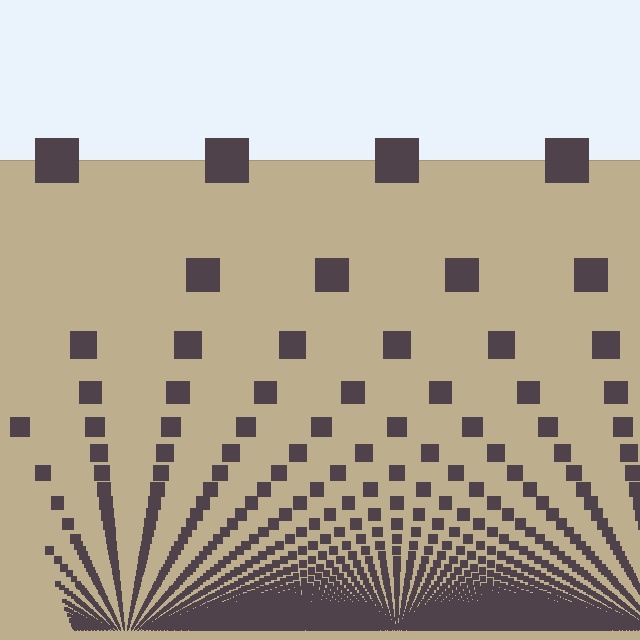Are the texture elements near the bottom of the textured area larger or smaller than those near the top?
Smaller. The gradient is inverted — elements near the bottom are smaller and denser.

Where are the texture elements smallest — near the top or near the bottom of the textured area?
Near the bottom.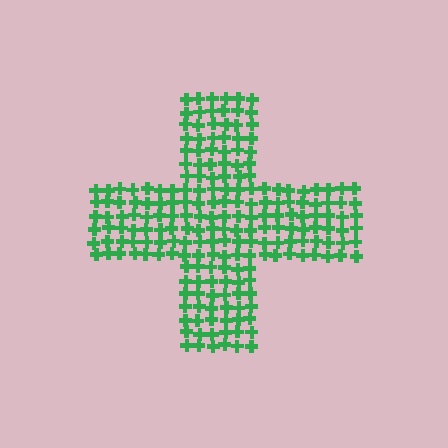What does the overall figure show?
The overall figure shows a cross.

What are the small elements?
The small elements are crosses.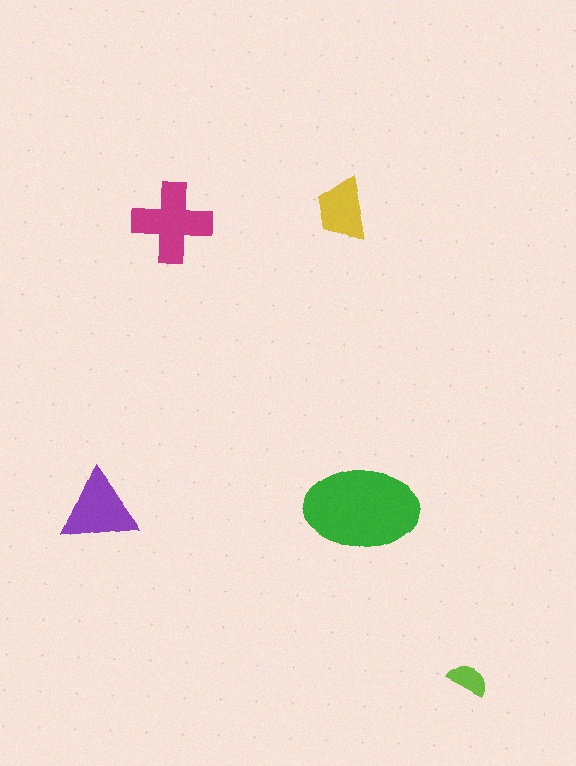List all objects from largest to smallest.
The green ellipse, the magenta cross, the purple triangle, the yellow trapezoid, the lime semicircle.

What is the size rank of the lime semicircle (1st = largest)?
5th.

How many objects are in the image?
There are 5 objects in the image.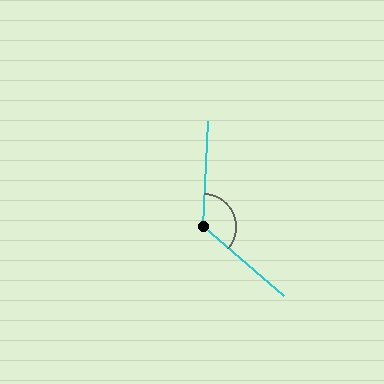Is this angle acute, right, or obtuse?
It is obtuse.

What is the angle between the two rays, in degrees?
Approximately 128 degrees.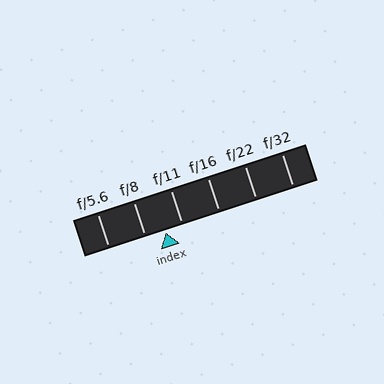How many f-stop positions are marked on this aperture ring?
There are 6 f-stop positions marked.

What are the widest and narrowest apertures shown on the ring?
The widest aperture shown is f/5.6 and the narrowest is f/32.